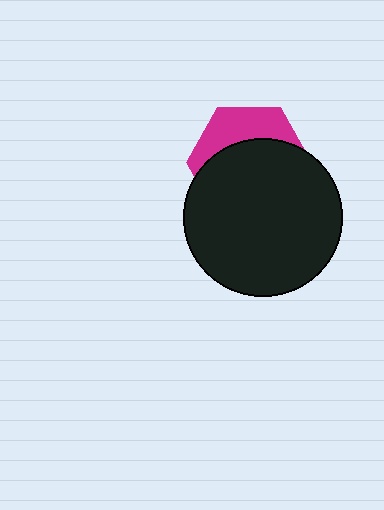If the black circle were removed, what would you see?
You would see the complete magenta hexagon.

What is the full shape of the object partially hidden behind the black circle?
The partially hidden object is a magenta hexagon.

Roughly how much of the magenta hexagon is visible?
A small part of it is visible (roughly 33%).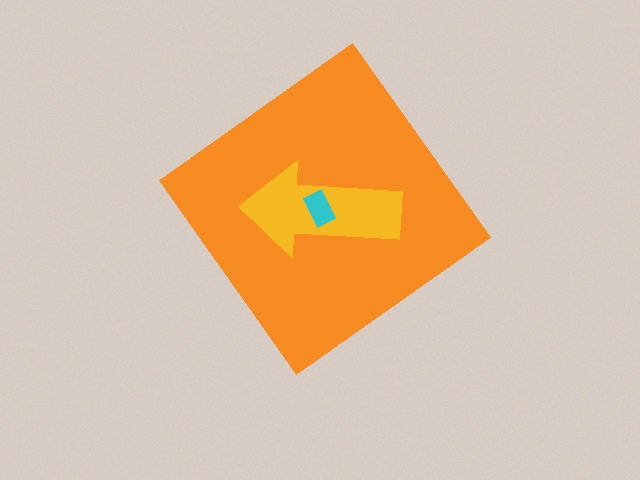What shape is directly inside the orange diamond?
The yellow arrow.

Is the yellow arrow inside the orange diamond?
Yes.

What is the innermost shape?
The cyan rectangle.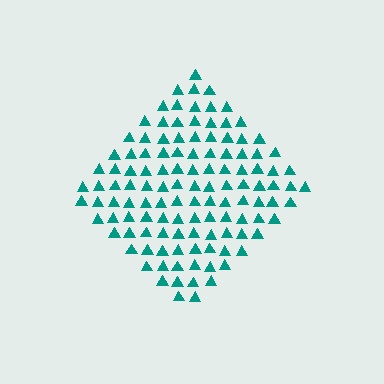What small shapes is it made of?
It is made of small triangles.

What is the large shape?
The large shape is a diamond.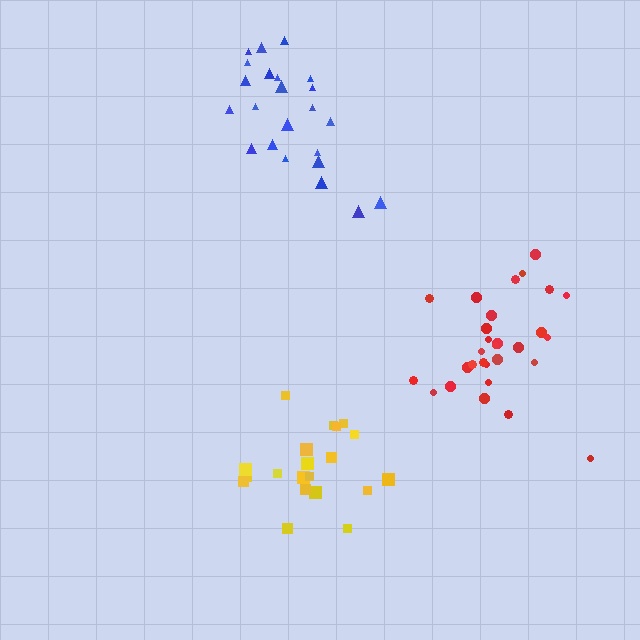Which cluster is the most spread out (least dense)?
Blue.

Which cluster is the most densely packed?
Red.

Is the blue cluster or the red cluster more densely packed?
Red.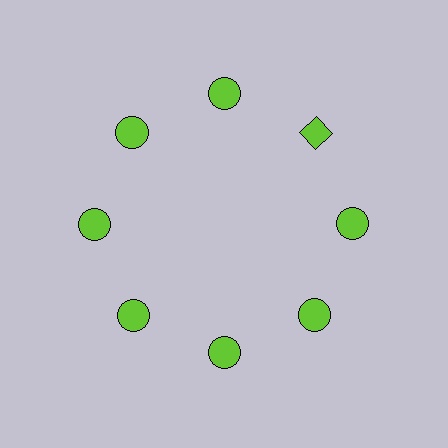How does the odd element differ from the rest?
It has a different shape: diamond instead of circle.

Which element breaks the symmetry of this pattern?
The lime diamond at roughly the 2 o'clock position breaks the symmetry. All other shapes are lime circles.